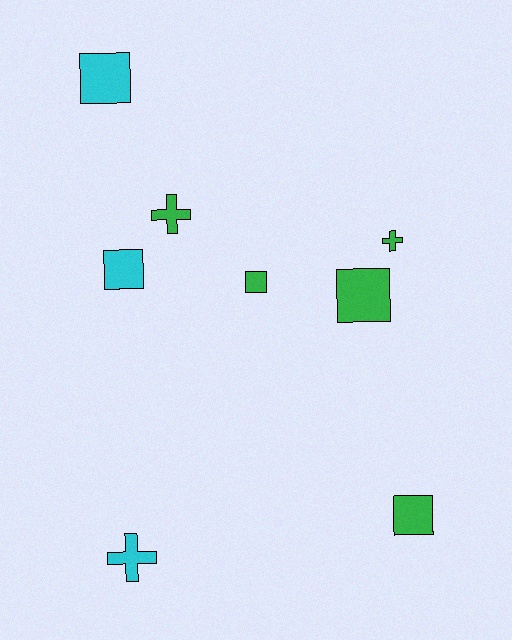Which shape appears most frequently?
Square, with 5 objects.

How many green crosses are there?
There are 2 green crosses.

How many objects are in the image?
There are 8 objects.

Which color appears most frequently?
Green, with 5 objects.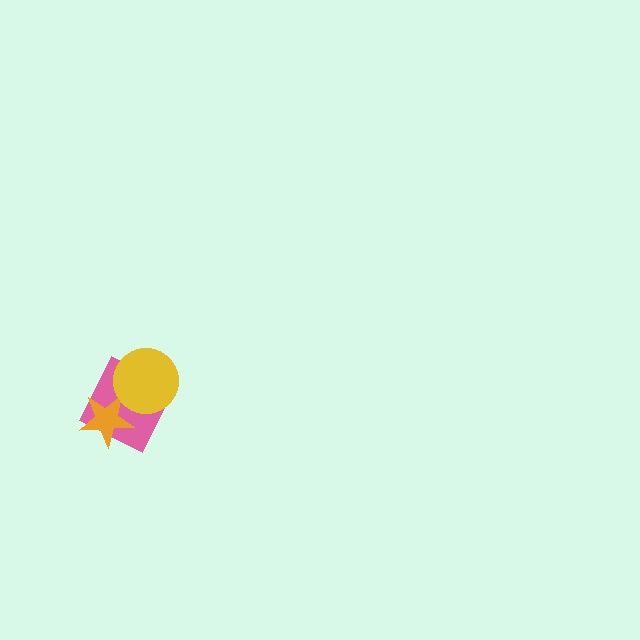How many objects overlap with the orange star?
1 object overlaps with the orange star.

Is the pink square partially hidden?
Yes, it is partially covered by another shape.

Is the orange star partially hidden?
No, no other shape covers it.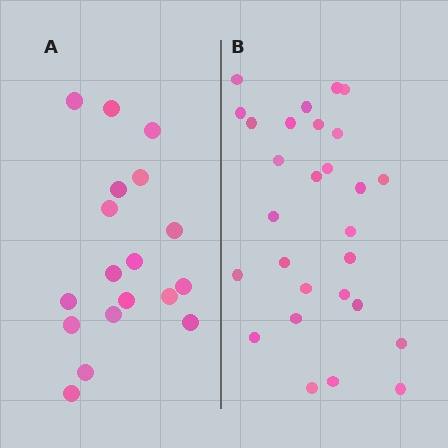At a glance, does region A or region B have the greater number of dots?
Region B (the right region) has more dots.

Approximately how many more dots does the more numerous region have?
Region B has roughly 10 or so more dots than region A.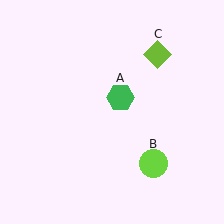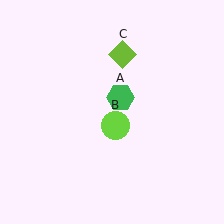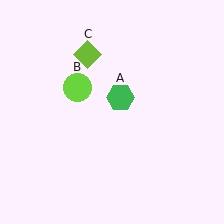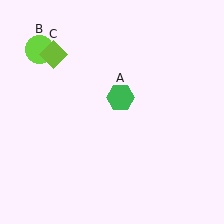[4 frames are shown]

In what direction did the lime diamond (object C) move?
The lime diamond (object C) moved left.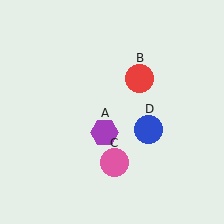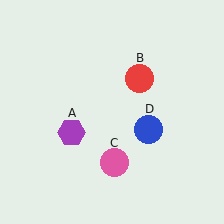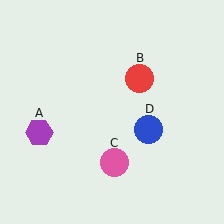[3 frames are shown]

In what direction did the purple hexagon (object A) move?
The purple hexagon (object A) moved left.